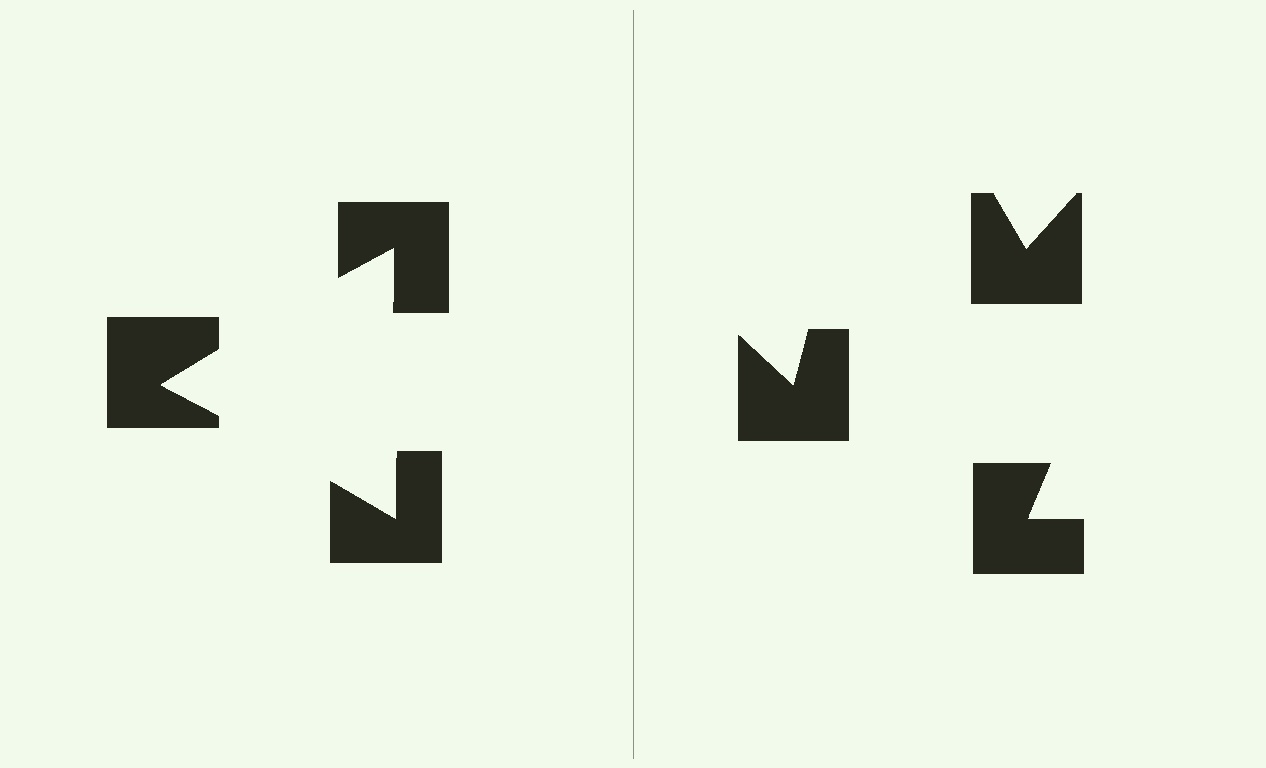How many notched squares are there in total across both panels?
6 — 3 on each side.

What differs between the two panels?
The notched squares are positioned identically on both sides; only the wedge orientations differ. On the left they align to a triangle; on the right they are misaligned.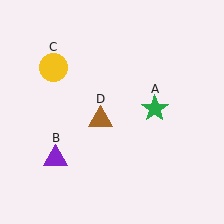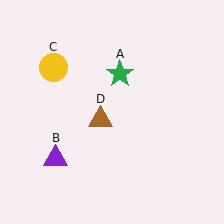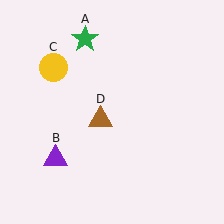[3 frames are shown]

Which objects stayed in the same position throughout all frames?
Purple triangle (object B) and yellow circle (object C) and brown triangle (object D) remained stationary.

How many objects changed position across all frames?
1 object changed position: green star (object A).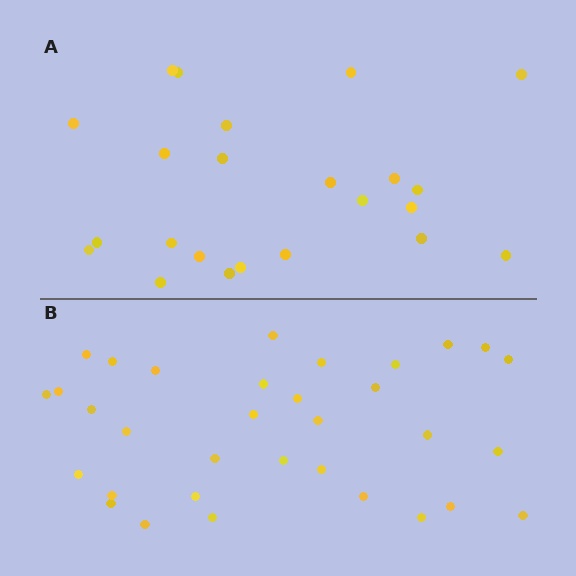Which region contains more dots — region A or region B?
Region B (the bottom region) has more dots.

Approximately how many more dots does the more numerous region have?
Region B has roughly 10 or so more dots than region A.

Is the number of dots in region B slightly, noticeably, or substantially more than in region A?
Region B has noticeably more, but not dramatically so. The ratio is roughly 1.4 to 1.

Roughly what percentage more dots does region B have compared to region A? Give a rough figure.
About 45% more.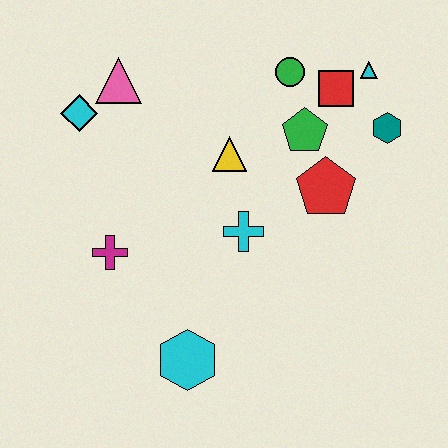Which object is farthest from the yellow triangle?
The cyan hexagon is farthest from the yellow triangle.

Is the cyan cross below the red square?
Yes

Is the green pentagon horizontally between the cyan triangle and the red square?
No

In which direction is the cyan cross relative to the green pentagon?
The cyan cross is below the green pentagon.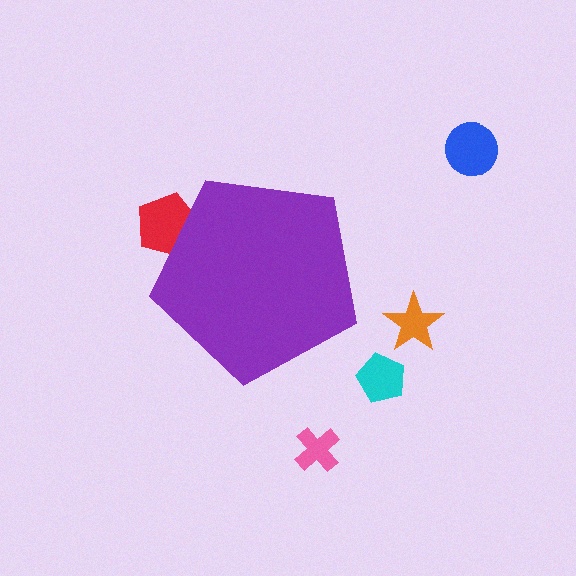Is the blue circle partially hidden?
No, the blue circle is fully visible.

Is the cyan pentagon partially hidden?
No, the cyan pentagon is fully visible.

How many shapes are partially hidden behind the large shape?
1 shape is partially hidden.